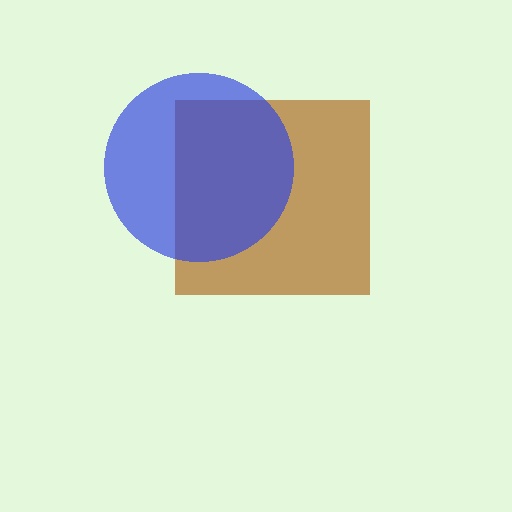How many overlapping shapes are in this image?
There are 2 overlapping shapes in the image.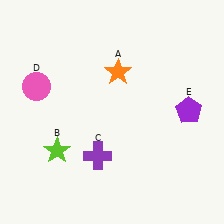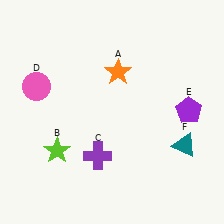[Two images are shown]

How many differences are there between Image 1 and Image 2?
There is 1 difference between the two images.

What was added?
A teal triangle (F) was added in Image 2.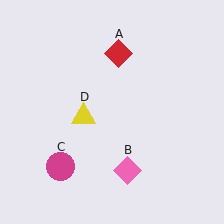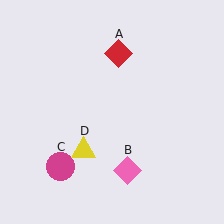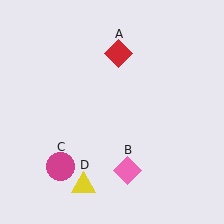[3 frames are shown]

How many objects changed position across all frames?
1 object changed position: yellow triangle (object D).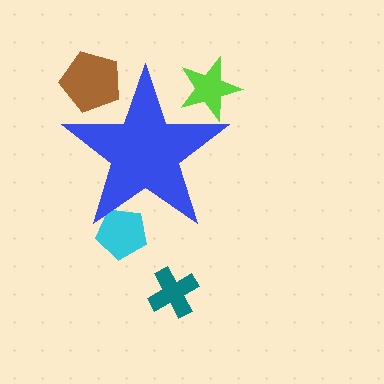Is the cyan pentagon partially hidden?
Yes, the cyan pentagon is partially hidden behind the blue star.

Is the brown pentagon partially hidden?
Yes, the brown pentagon is partially hidden behind the blue star.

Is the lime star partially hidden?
Yes, the lime star is partially hidden behind the blue star.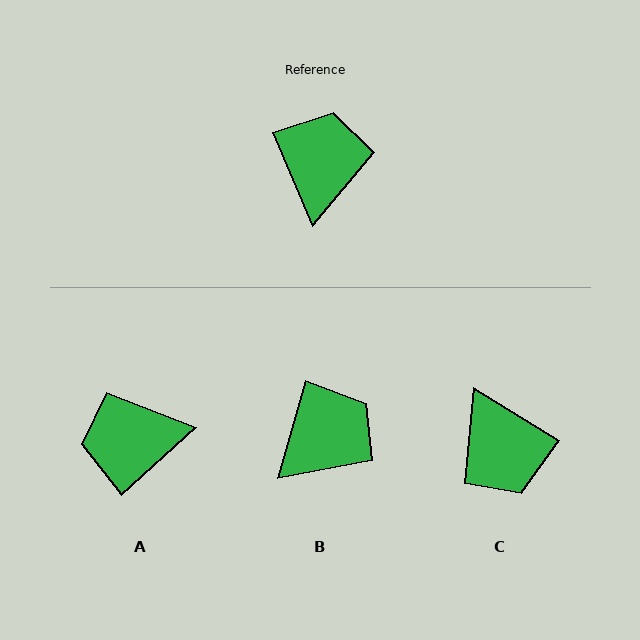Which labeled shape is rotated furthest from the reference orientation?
C, about 145 degrees away.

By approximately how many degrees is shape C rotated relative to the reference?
Approximately 145 degrees clockwise.